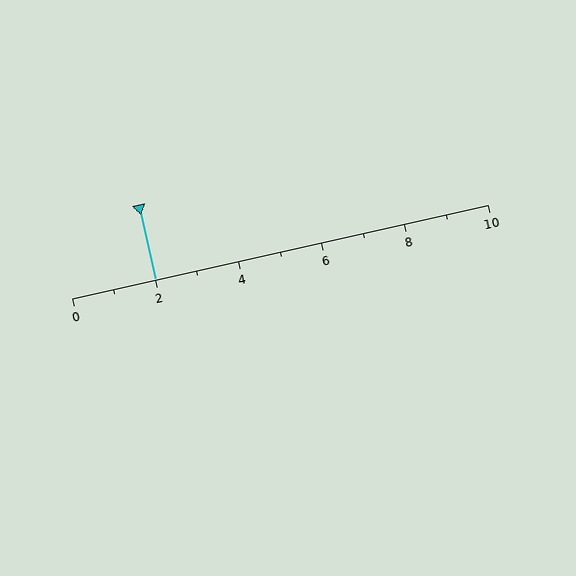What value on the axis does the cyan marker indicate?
The marker indicates approximately 2.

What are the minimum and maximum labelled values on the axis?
The axis runs from 0 to 10.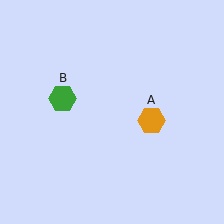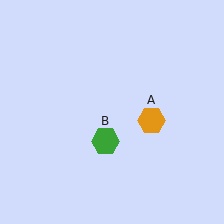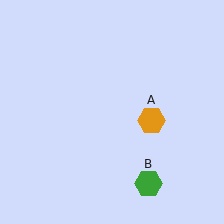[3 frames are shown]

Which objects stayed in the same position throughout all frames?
Orange hexagon (object A) remained stationary.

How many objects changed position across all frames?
1 object changed position: green hexagon (object B).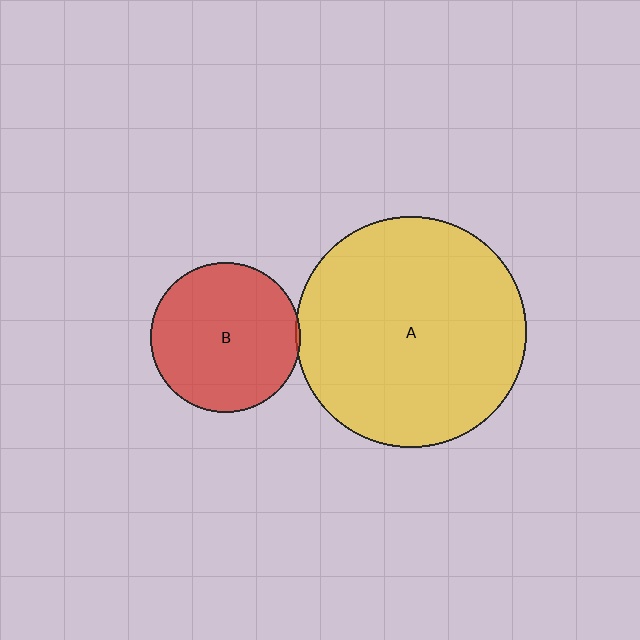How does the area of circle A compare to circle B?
Approximately 2.4 times.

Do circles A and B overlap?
Yes.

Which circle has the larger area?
Circle A (yellow).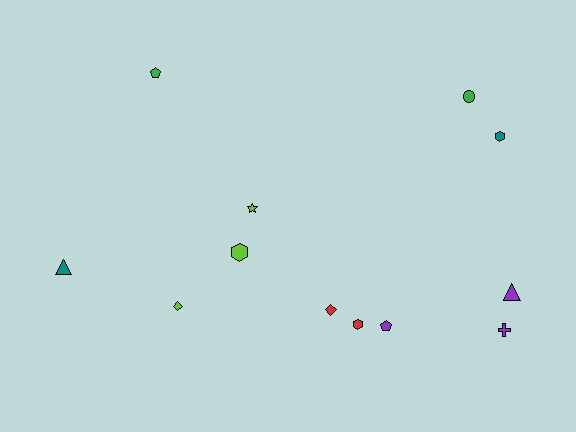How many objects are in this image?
There are 12 objects.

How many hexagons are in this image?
There are 3 hexagons.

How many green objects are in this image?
There are 2 green objects.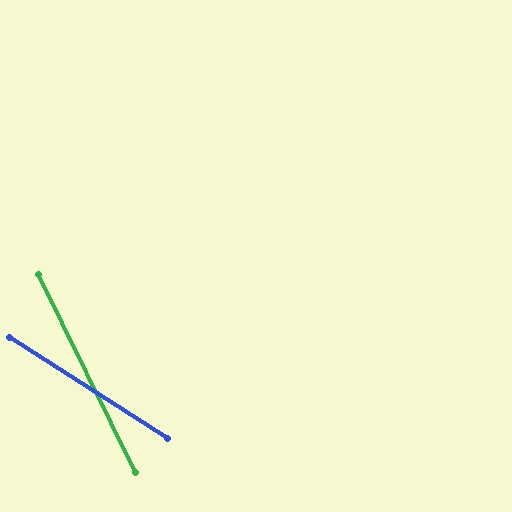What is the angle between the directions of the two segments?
Approximately 32 degrees.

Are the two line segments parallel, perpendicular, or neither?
Neither parallel nor perpendicular — they differ by about 32°.